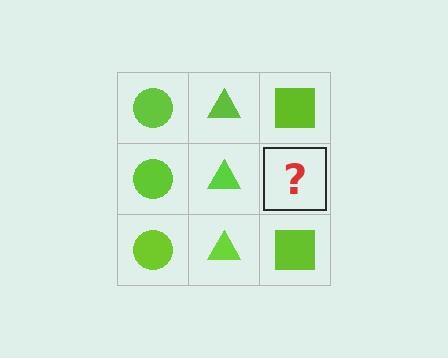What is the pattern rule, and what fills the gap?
The rule is that each column has a consistent shape. The gap should be filled with a lime square.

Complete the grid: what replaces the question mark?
The question mark should be replaced with a lime square.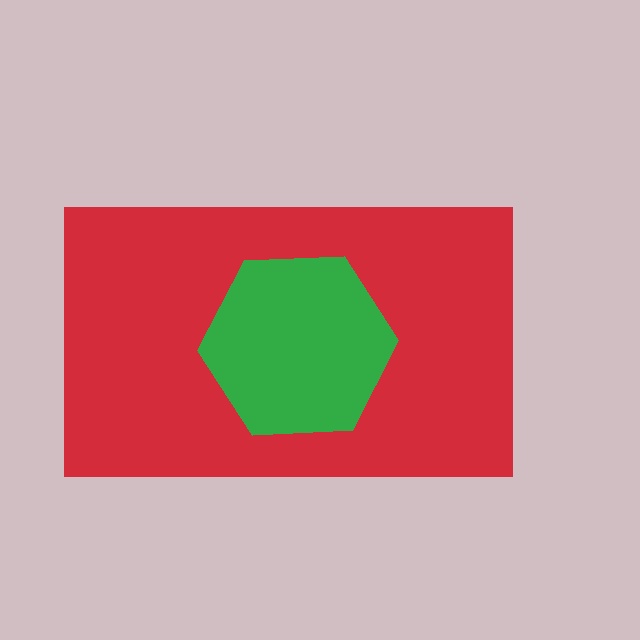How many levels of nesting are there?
2.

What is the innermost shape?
The green hexagon.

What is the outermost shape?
The red rectangle.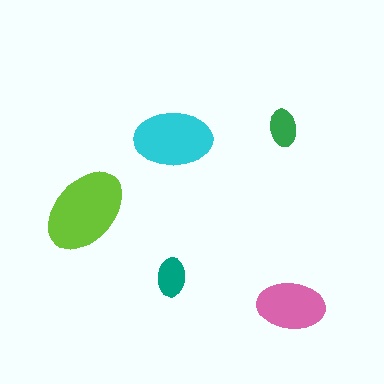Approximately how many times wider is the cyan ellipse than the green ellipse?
About 2 times wider.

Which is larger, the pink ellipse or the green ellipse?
The pink one.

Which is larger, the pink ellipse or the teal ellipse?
The pink one.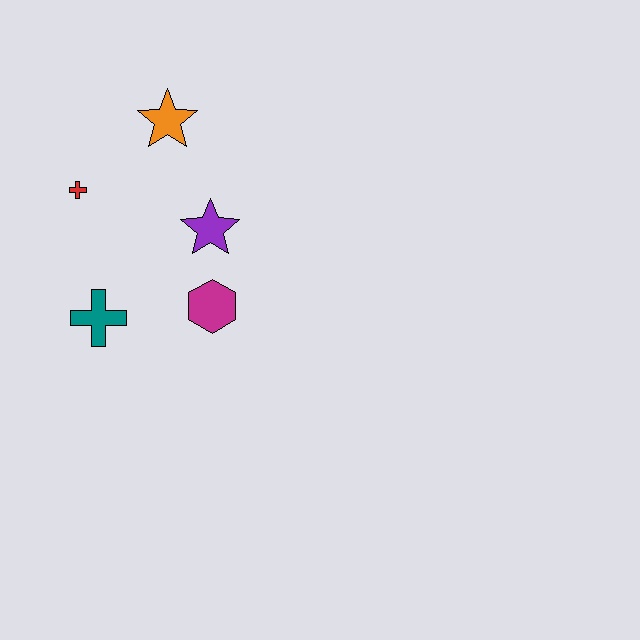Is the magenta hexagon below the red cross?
Yes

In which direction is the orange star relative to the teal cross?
The orange star is above the teal cross.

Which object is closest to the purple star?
The magenta hexagon is closest to the purple star.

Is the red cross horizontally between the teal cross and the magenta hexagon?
No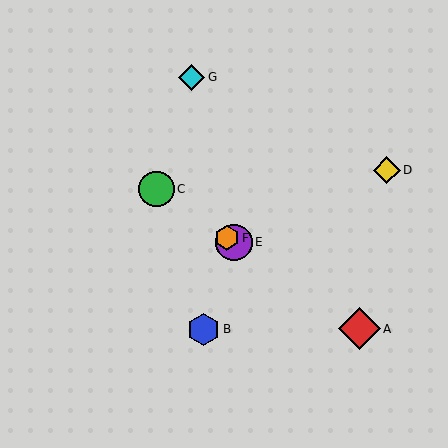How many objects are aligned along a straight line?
4 objects (A, C, E, F) are aligned along a straight line.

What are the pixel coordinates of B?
Object B is at (204, 329).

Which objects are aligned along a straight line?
Objects A, C, E, F are aligned along a straight line.